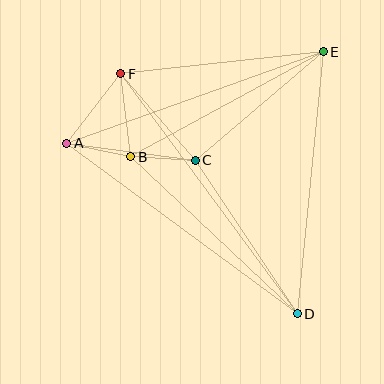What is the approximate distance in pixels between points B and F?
The distance between B and F is approximately 83 pixels.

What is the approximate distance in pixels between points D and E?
The distance between D and E is approximately 263 pixels.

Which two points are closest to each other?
Points B and C are closest to each other.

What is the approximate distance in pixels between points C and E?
The distance between C and E is approximately 168 pixels.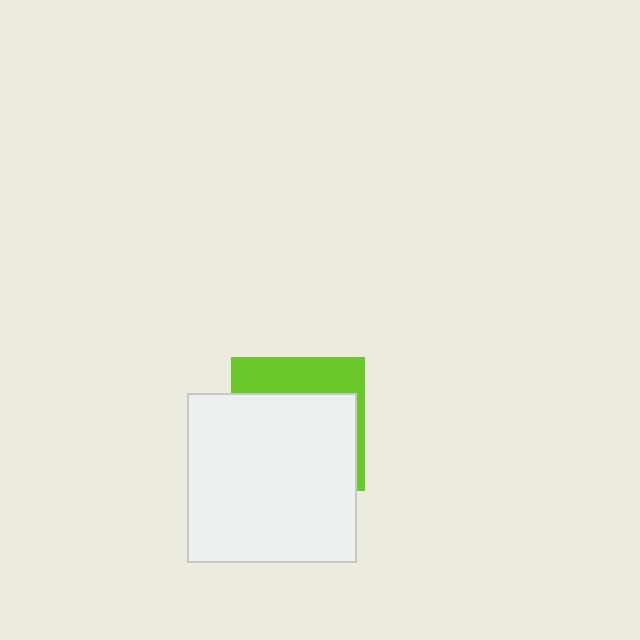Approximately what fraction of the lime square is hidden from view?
Roughly 69% of the lime square is hidden behind the white square.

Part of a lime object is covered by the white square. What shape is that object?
It is a square.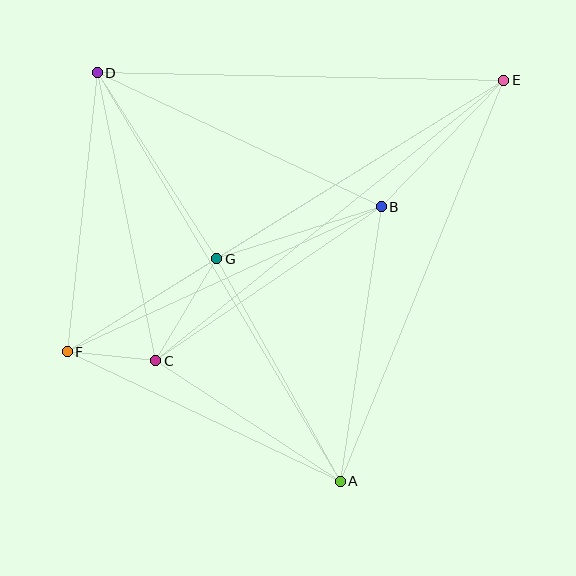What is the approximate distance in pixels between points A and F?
The distance between A and F is approximately 302 pixels.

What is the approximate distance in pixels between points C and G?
The distance between C and G is approximately 119 pixels.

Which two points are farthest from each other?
Points E and F are farthest from each other.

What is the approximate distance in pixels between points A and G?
The distance between A and G is approximately 254 pixels.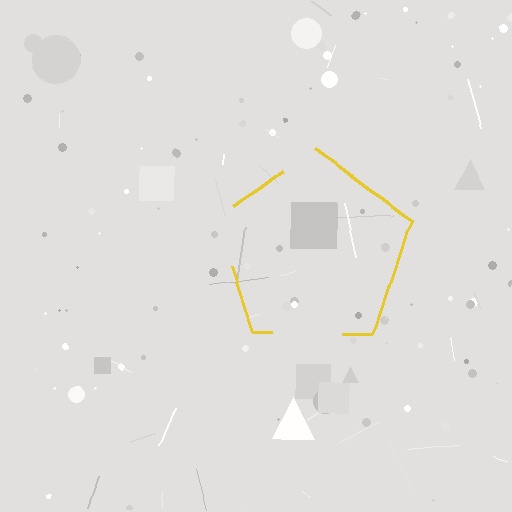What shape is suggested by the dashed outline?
The dashed outline suggests a pentagon.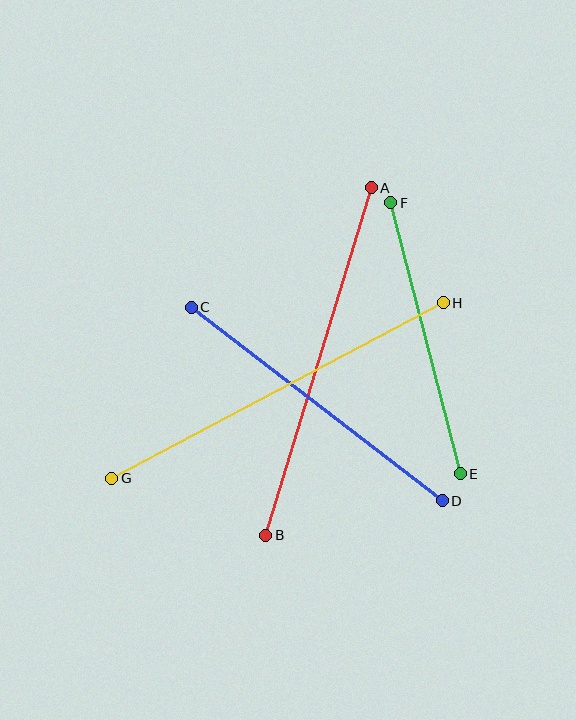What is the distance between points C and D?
The distance is approximately 317 pixels.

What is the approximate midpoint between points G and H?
The midpoint is at approximately (277, 390) pixels.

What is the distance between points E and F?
The distance is approximately 280 pixels.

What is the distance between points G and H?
The distance is approximately 375 pixels.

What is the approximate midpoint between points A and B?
The midpoint is at approximately (319, 362) pixels.